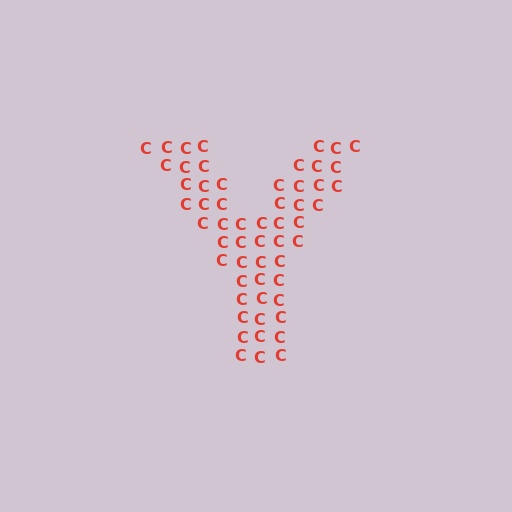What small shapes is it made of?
It is made of small letter C's.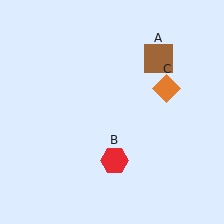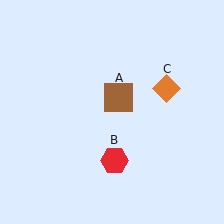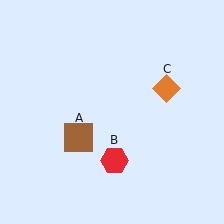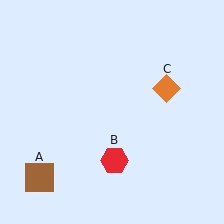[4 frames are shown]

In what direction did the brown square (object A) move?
The brown square (object A) moved down and to the left.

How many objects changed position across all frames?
1 object changed position: brown square (object A).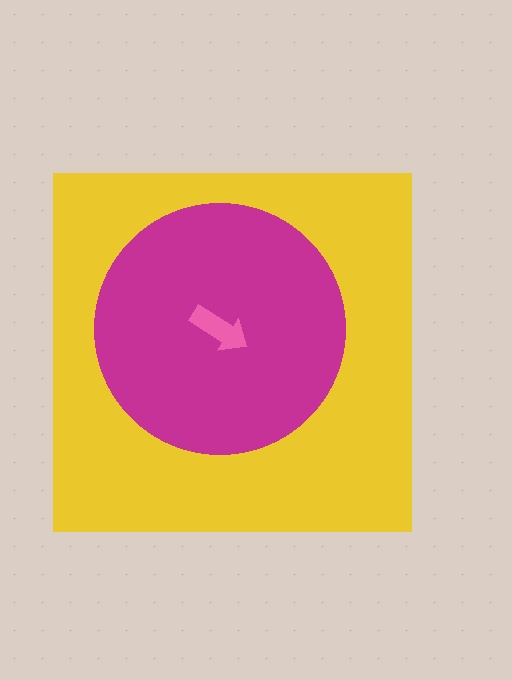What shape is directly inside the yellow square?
The magenta circle.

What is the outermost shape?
The yellow square.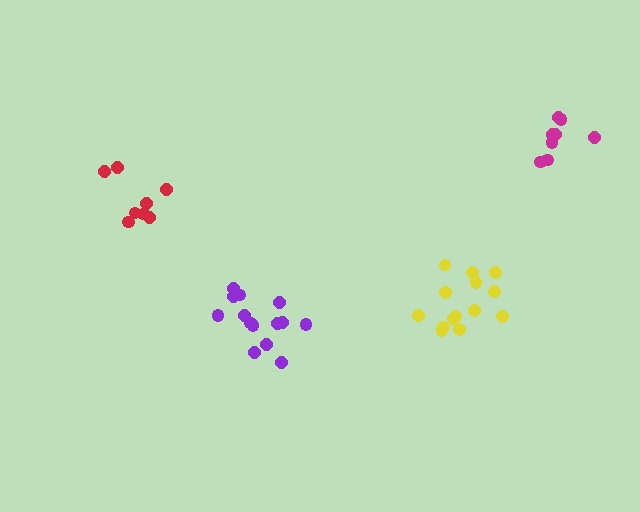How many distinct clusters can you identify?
There are 4 distinct clusters.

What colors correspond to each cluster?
The clusters are colored: yellow, red, purple, magenta.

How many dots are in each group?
Group 1: 14 dots, Group 2: 8 dots, Group 3: 14 dots, Group 4: 8 dots (44 total).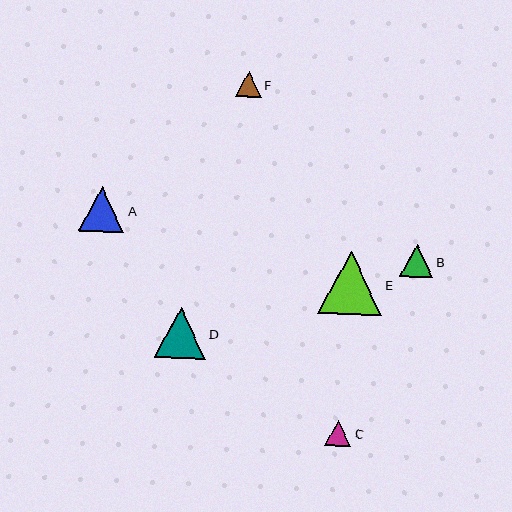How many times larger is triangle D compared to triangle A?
Triangle D is approximately 1.1 times the size of triangle A.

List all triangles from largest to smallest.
From largest to smallest: E, D, A, B, C, F.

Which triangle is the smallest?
Triangle F is the smallest with a size of approximately 26 pixels.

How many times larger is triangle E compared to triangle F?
Triangle E is approximately 2.5 times the size of triangle F.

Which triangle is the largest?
Triangle E is the largest with a size of approximately 64 pixels.